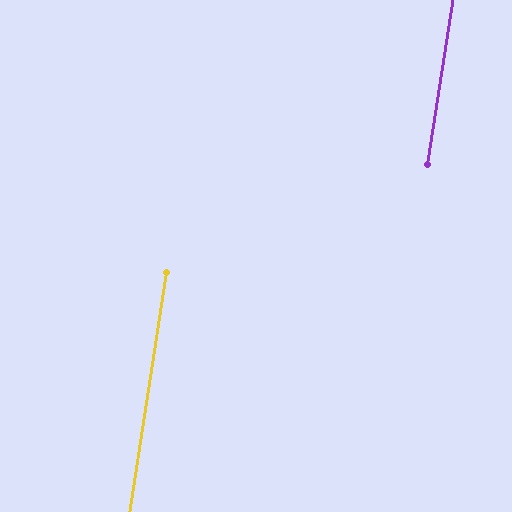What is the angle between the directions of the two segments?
Approximately 0 degrees.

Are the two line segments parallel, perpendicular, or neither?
Parallel — their directions differ by only 0.2°.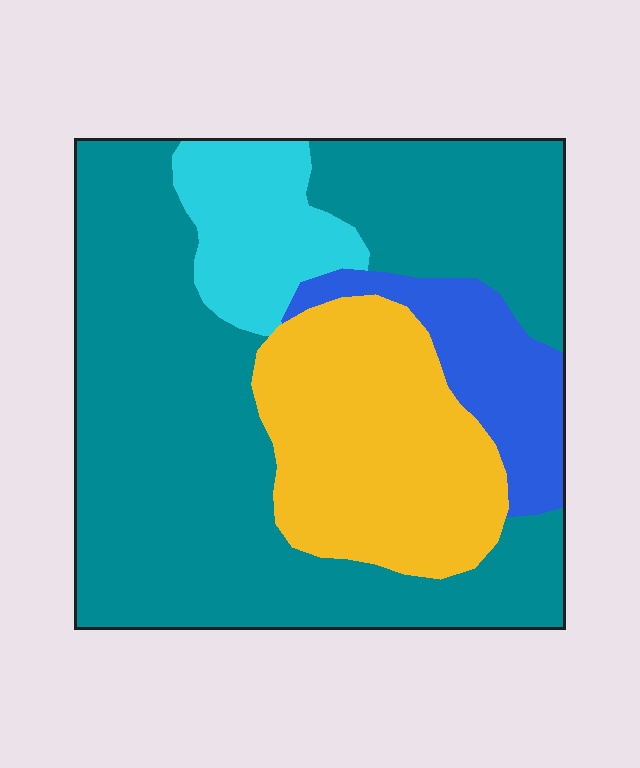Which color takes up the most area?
Teal, at roughly 60%.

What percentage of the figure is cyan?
Cyan covers about 10% of the figure.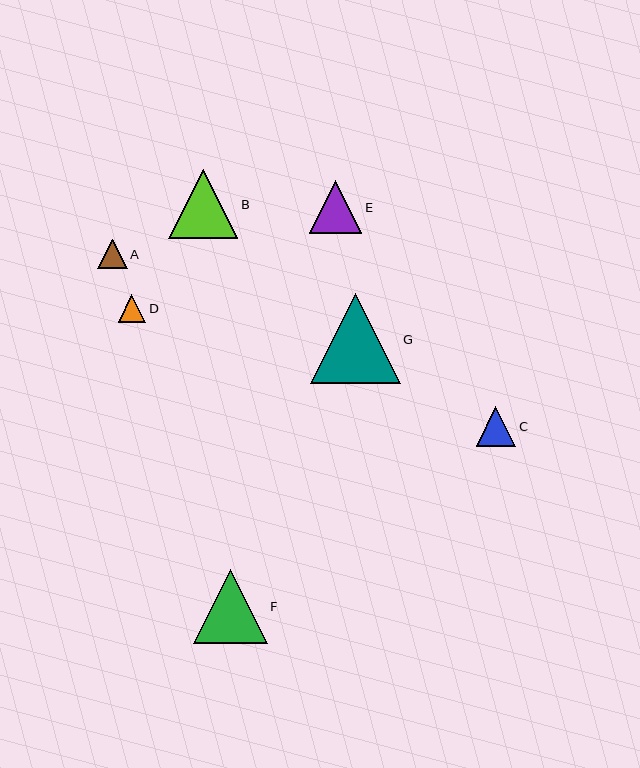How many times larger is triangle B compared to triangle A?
Triangle B is approximately 2.4 times the size of triangle A.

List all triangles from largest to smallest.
From largest to smallest: G, F, B, E, C, A, D.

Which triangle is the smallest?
Triangle D is the smallest with a size of approximately 28 pixels.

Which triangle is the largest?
Triangle G is the largest with a size of approximately 90 pixels.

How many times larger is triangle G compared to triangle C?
Triangle G is approximately 2.3 times the size of triangle C.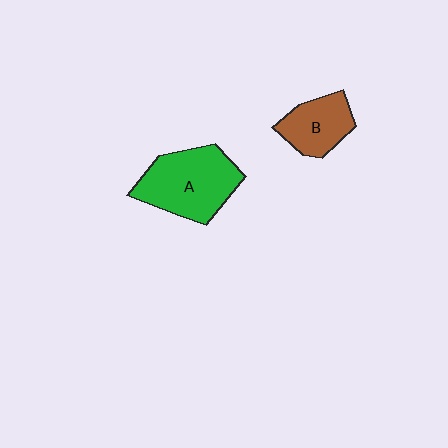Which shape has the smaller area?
Shape B (brown).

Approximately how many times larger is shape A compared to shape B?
Approximately 1.7 times.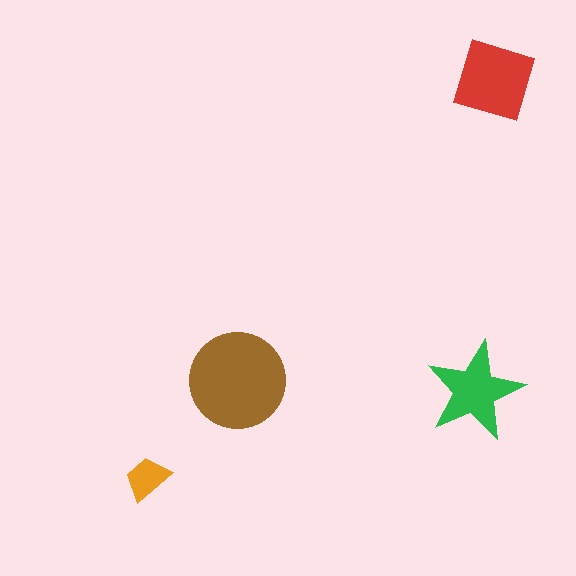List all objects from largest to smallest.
The brown circle, the red diamond, the green star, the orange trapezoid.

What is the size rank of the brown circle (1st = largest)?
1st.